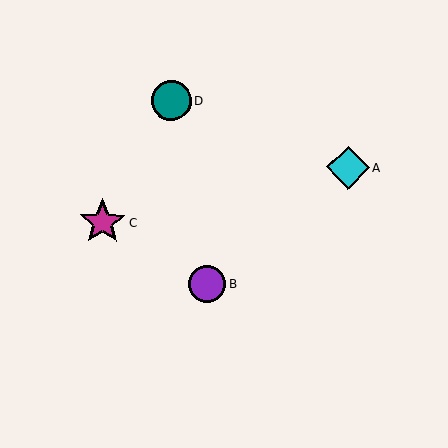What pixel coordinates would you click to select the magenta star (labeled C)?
Click at (102, 222) to select the magenta star C.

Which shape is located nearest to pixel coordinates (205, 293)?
The purple circle (labeled B) at (207, 284) is nearest to that location.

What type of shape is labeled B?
Shape B is a purple circle.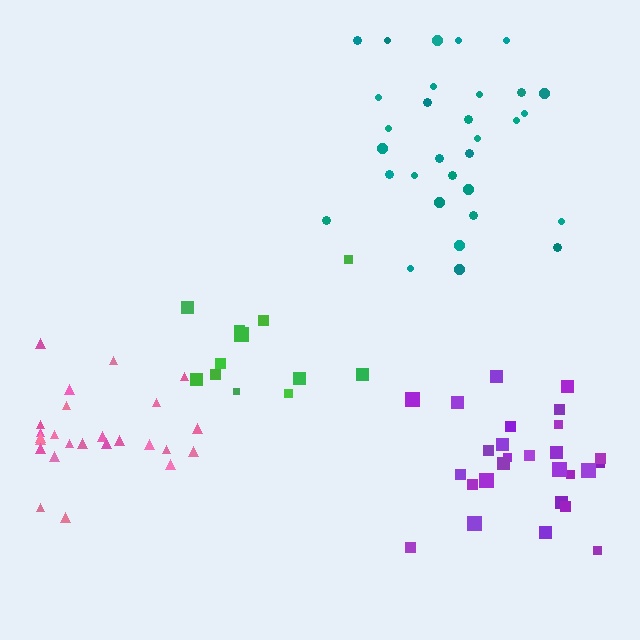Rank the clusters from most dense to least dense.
purple, teal, pink, green.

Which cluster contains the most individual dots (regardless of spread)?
Teal (31).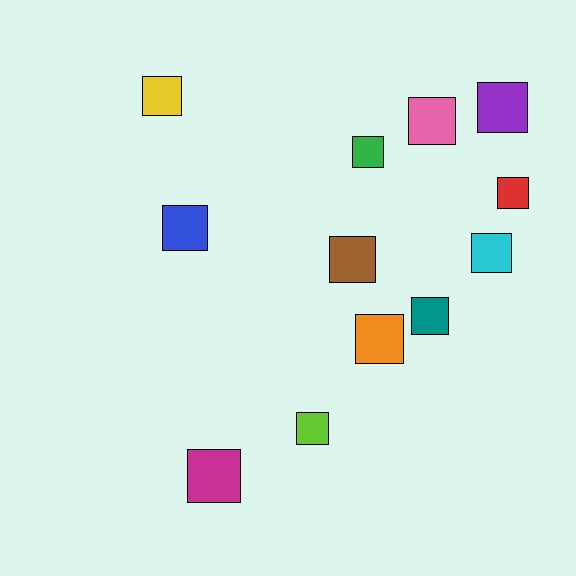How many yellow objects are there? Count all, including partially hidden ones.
There is 1 yellow object.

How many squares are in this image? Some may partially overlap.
There are 12 squares.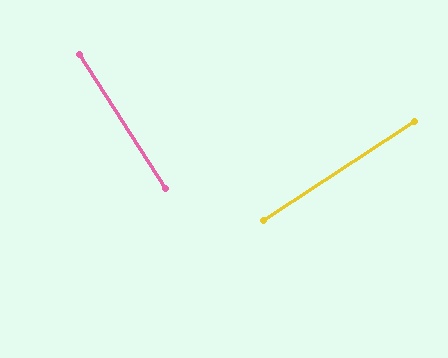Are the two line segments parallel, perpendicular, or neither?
Perpendicular — they meet at approximately 89°.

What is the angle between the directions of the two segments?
Approximately 89 degrees.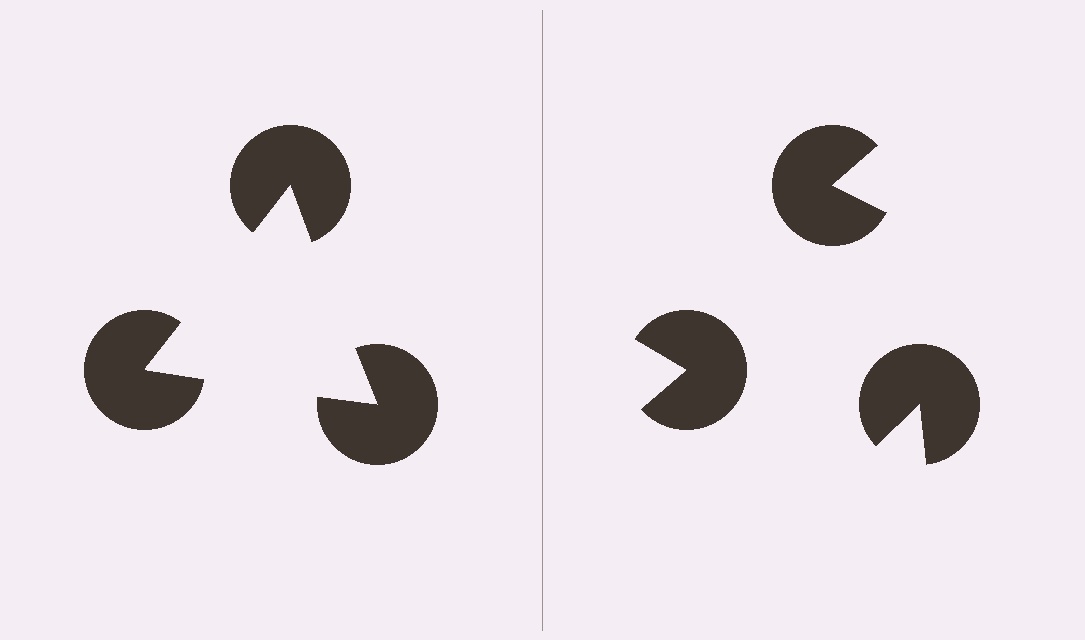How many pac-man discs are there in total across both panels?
6 — 3 on each side.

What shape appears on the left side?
An illusory triangle.